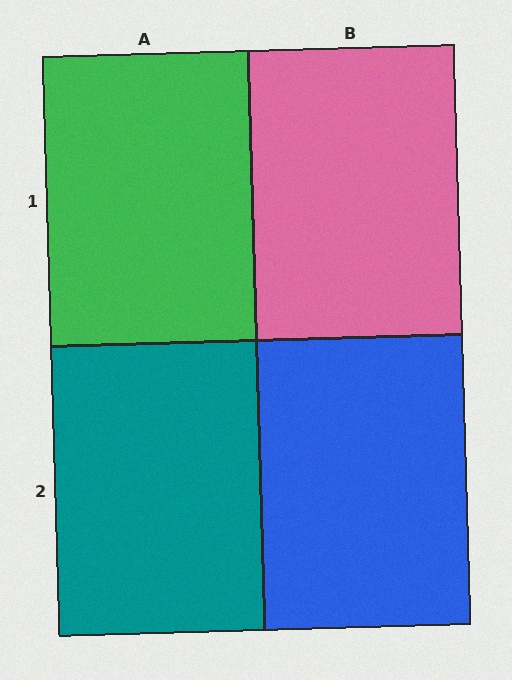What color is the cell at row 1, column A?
Green.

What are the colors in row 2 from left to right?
Teal, blue.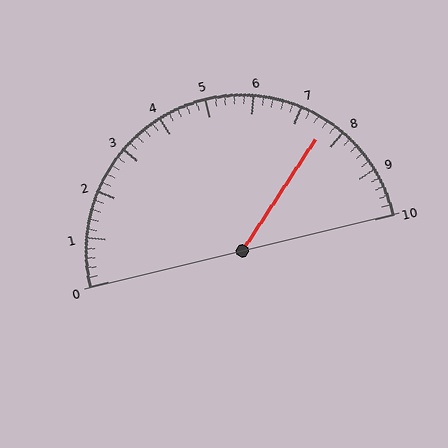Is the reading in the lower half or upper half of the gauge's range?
The reading is in the upper half of the range (0 to 10).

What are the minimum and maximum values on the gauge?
The gauge ranges from 0 to 10.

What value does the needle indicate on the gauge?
The needle indicates approximately 7.6.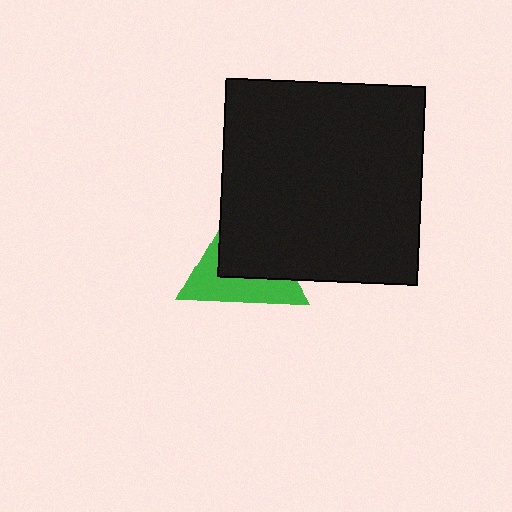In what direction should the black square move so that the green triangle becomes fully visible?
The black square should move toward the upper-right. That is the shortest direction to clear the overlap and leave the green triangle fully visible.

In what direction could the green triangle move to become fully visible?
The green triangle could move toward the lower-left. That would shift it out from behind the black square entirely.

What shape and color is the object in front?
The object in front is a black square.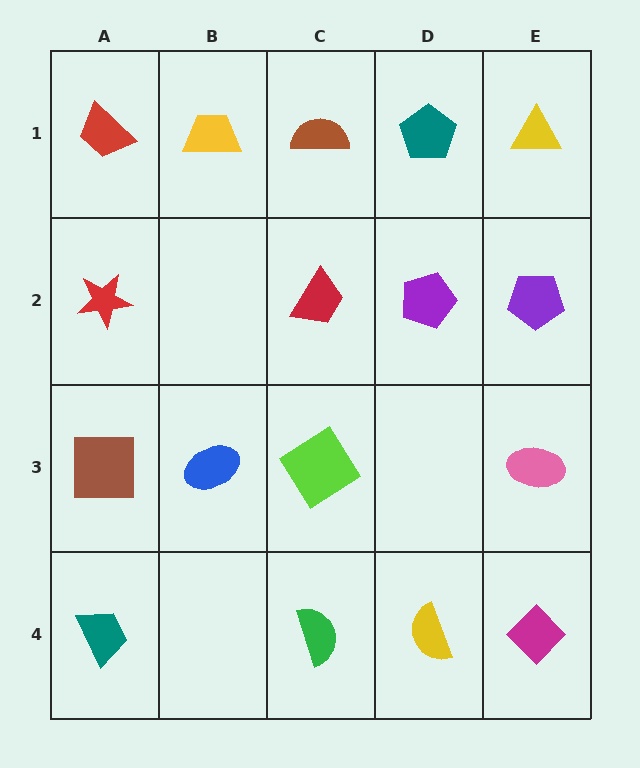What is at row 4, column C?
A green semicircle.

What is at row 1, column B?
A yellow trapezoid.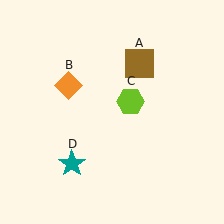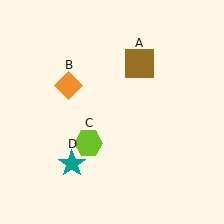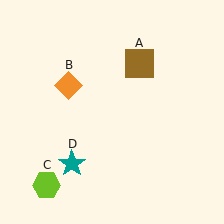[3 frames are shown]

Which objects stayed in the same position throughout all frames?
Brown square (object A) and orange diamond (object B) and teal star (object D) remained stationary.